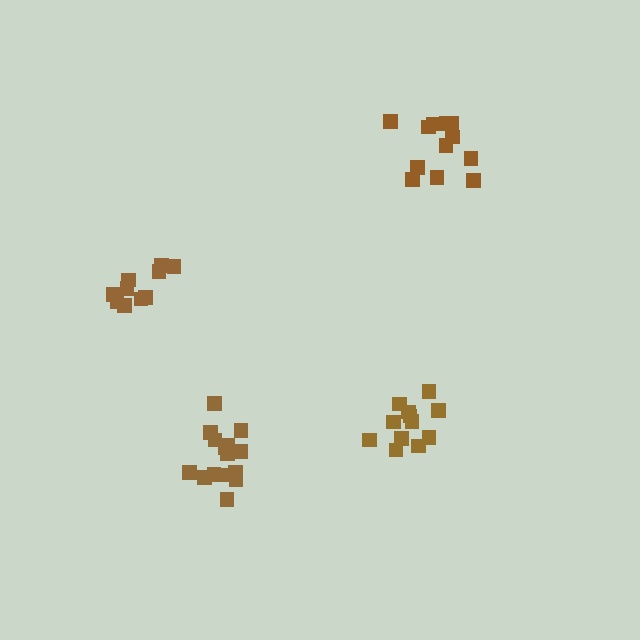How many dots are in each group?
Group 1: 15 dots, Group 2: 12 dots, Group 3: 10 dots, Group 4: 12 dots (49 total).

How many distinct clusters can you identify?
There are 4 distinct clusters.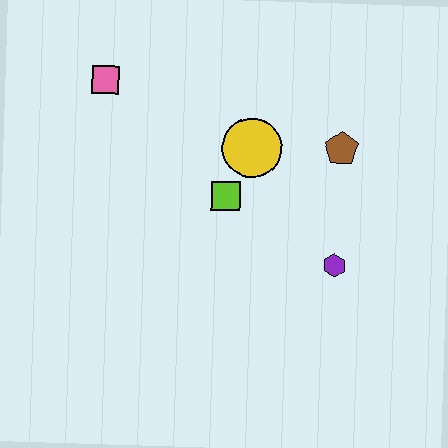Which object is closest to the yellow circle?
The lime square is closest to the yellow circle.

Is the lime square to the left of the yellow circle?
Yes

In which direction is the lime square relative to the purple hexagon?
The lime square is to the left of the purple hexagon.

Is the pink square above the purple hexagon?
Yes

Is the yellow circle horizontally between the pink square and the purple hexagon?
Yes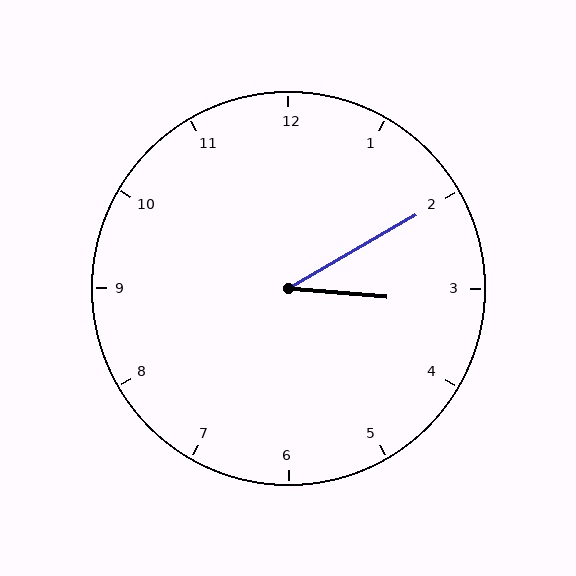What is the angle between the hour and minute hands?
Approximately 35 degrees.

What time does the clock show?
3:10.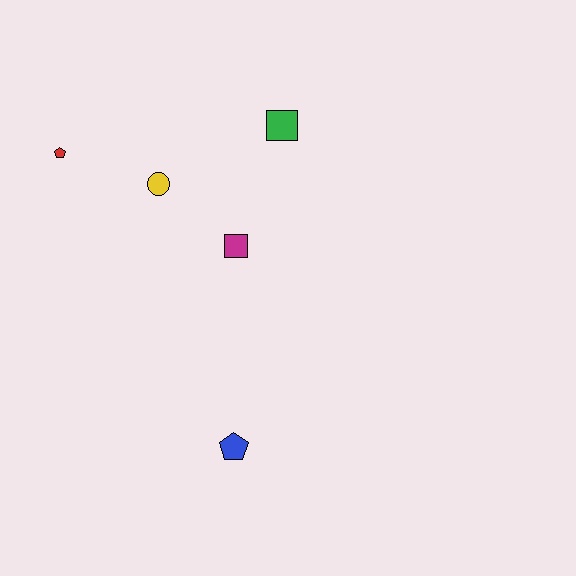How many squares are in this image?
There are 2 squares.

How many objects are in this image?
There are 5 objects.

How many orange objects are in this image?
There are no orange objects.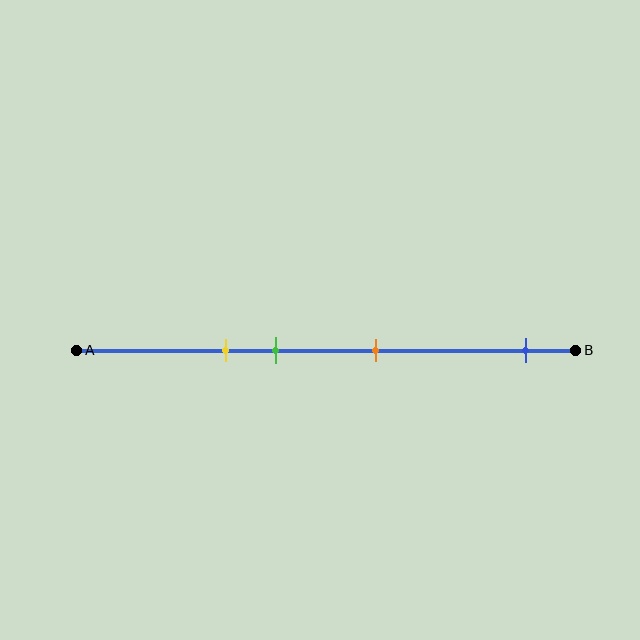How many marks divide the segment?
There are 4 marks dividing the segment.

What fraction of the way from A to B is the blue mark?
The blue mark is approximately 90% (0.9) of the way from A to B.